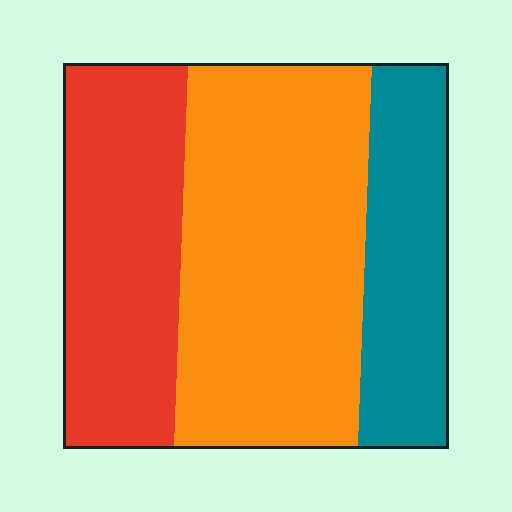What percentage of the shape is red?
Red covers 31% of the shape.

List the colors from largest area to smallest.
From largest to smallest: orange, red, teal.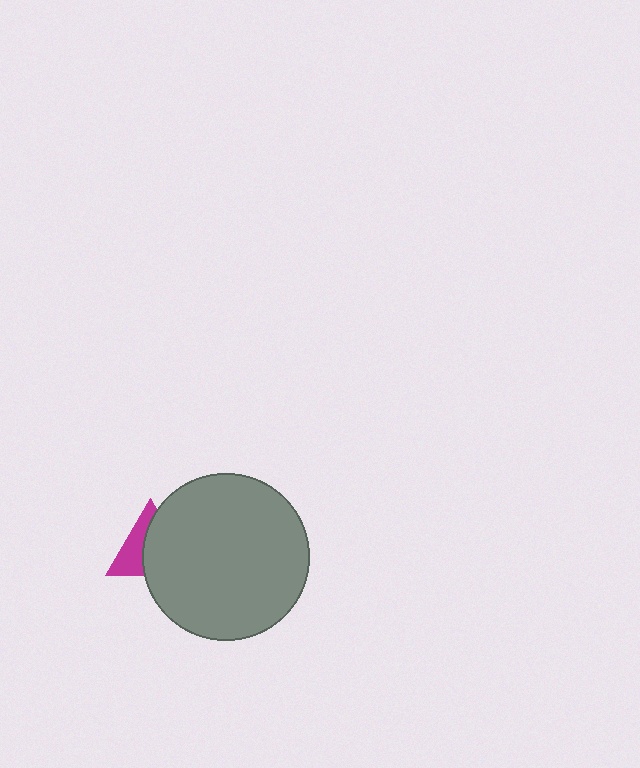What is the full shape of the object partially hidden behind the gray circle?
The partially hidden object is a magenta triangle.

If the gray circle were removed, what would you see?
You would see the complete magenta triangle.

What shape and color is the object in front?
The object in front is a gray circle.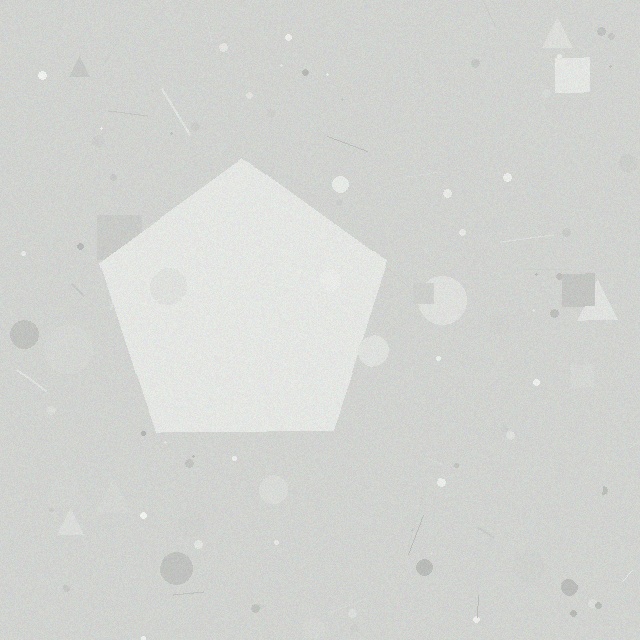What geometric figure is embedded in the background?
A pentagon is embedded in the background.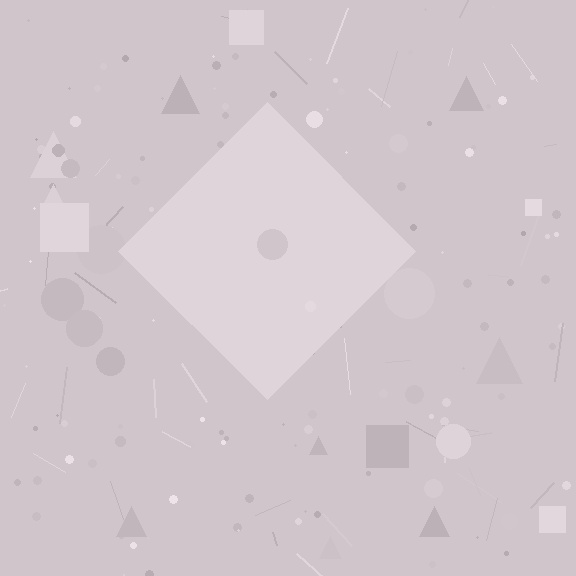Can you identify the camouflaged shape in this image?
The camouflaged shape is a diamond.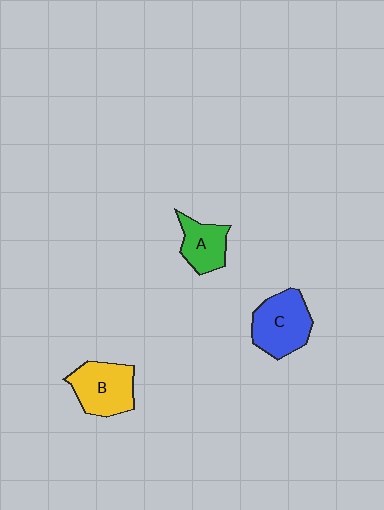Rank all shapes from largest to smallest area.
From largest to smallest: C (blue), B (yellow), A (green).